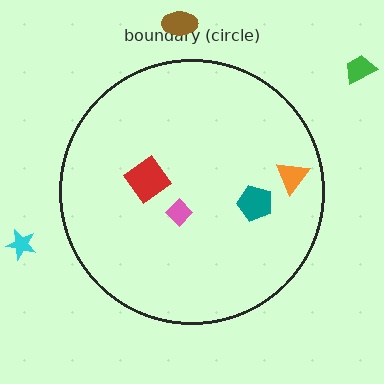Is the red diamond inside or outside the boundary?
Inside.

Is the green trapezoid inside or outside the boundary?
Outside.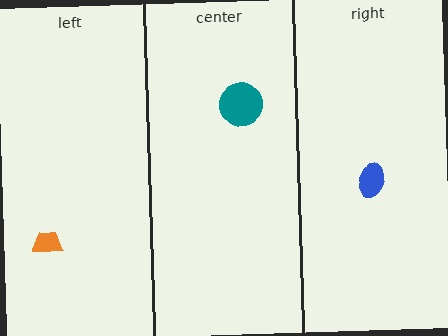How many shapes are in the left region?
1.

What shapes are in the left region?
The orange trapezoid.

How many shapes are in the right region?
1.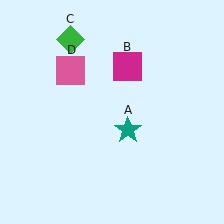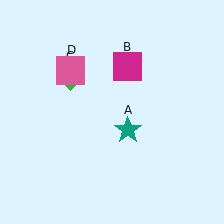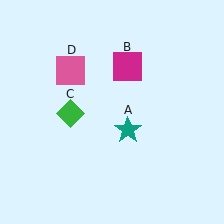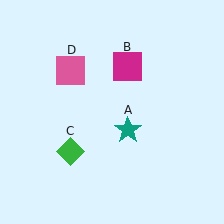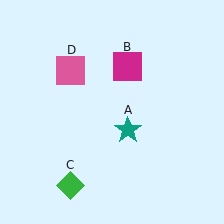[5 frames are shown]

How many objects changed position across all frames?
1 object changed position: green diamond (object C).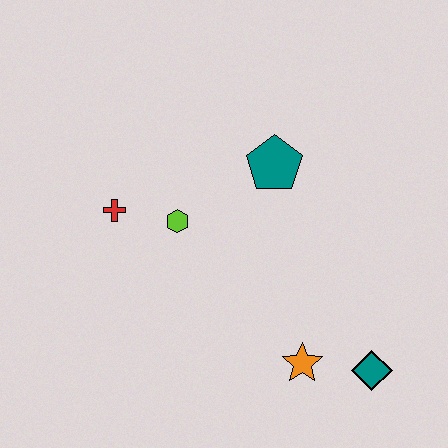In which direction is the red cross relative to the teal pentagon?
The red cross is to the left of the teal pentagon.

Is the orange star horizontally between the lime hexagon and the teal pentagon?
No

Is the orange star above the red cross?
No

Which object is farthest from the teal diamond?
The red cross is farthest from the teal diamond.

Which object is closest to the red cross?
The lime hexagon is closest to the red cross.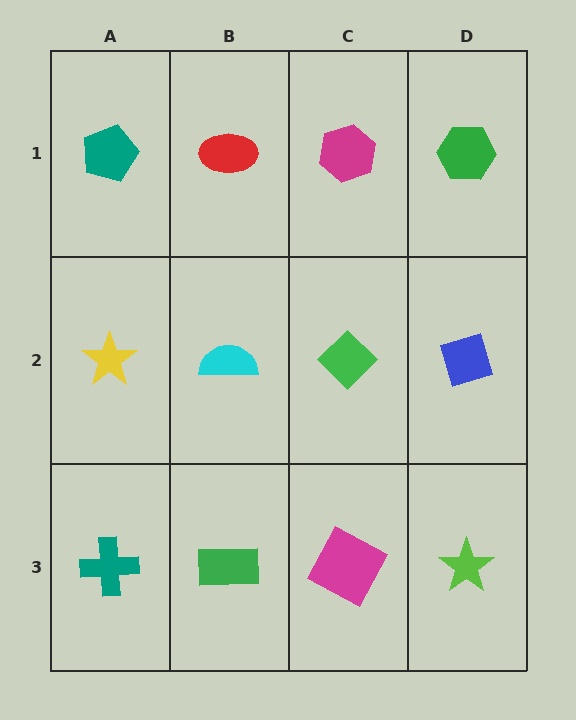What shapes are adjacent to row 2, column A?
A teal pentagon (row 1, column A), a teal cross (row 3, column A), a cyan semicircle (row 2, column B).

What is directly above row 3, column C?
A green diamond.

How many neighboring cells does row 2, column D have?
3.